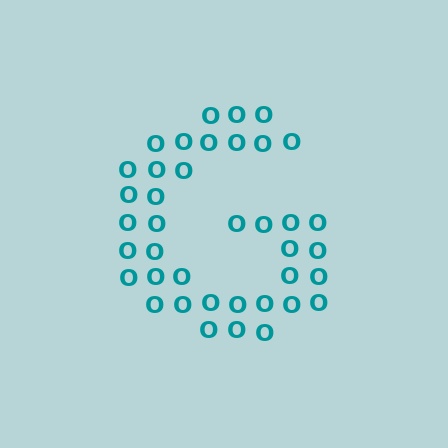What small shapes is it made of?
It is made of small letter O's.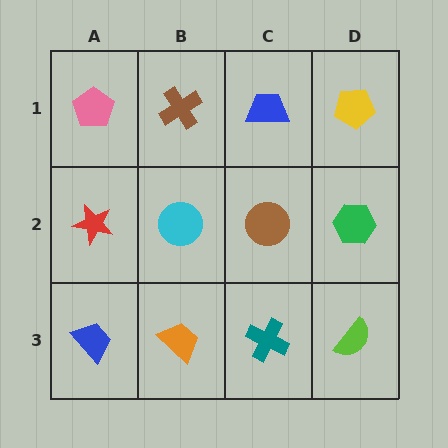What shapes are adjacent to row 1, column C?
A brown circle (row 2, column C), a brown cross (row 1, column B), a yellow pentagon (row 1, column D).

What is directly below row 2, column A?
A blue trapezoid.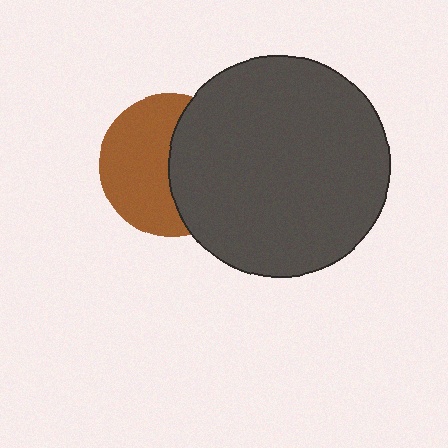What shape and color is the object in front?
The object in front is a dark gray circle.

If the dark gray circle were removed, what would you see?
You would see the complete brown circle.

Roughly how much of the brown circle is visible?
About half of it is visible (roughly 55%).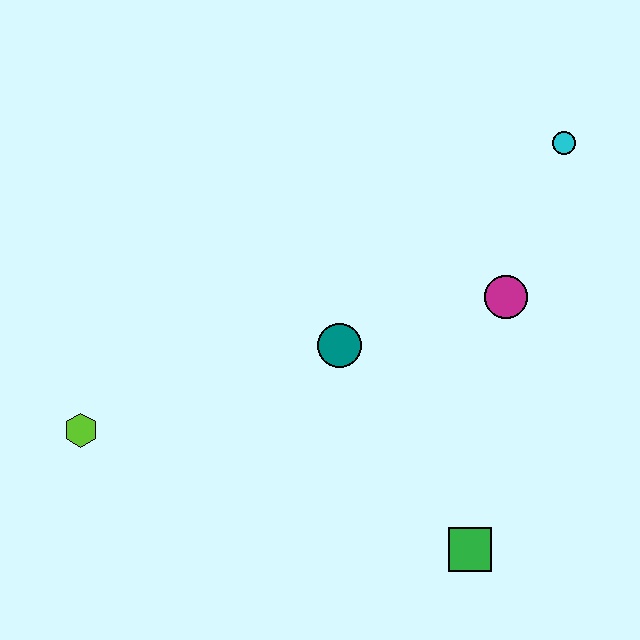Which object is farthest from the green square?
The cyan circle is farthest from the green square.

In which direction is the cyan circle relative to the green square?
The cyan circle is above the green square.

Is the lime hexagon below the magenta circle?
Yes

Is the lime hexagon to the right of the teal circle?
No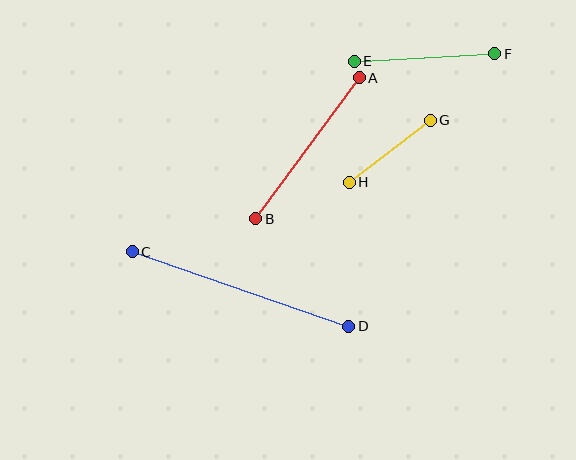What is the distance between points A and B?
The distance is approximately 175 pixels.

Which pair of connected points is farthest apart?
Points C and D are farthest apart.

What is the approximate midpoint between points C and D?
The midpoint is at approximately (240, 289) pixels.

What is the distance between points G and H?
The distance is approximately 102 pixels.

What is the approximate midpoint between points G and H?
The midpoint is at approximately (390, 151) pixels.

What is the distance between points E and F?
The distance is approximately 140 pixels.